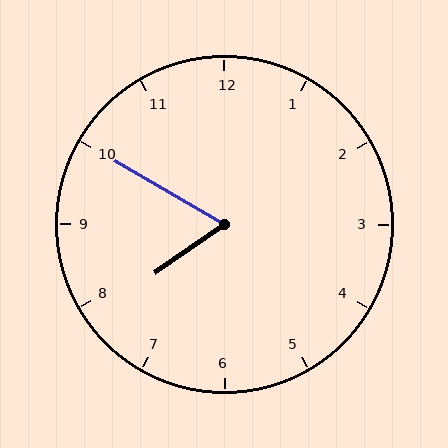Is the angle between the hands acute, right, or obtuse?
It is acute.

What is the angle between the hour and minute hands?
Approximately 65 degrees.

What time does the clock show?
7:50.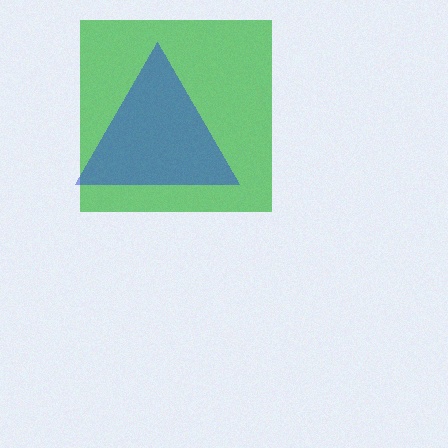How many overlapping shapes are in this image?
There are 2 overlapping shapes in the image.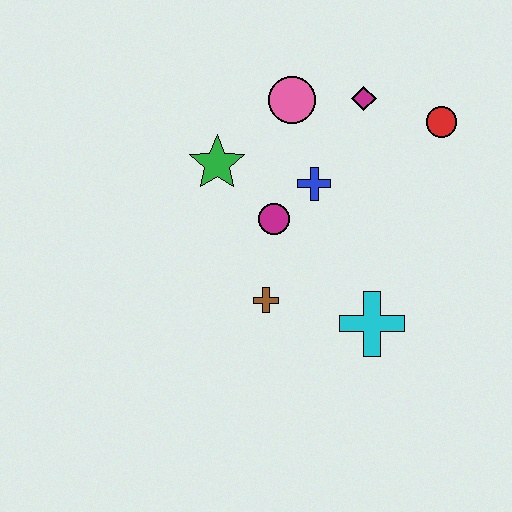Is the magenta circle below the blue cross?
Yes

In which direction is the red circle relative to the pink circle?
The red circle is to the right of the pink circle.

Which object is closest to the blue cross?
The magenta circle is closest to the blue cross.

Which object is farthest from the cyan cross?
The pink circle is farthest from the cyan cross.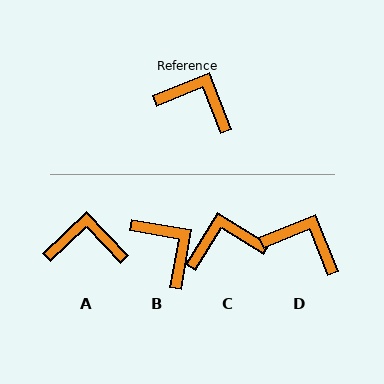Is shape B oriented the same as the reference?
No, it is off by about 32 degrees.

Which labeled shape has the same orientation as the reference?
D.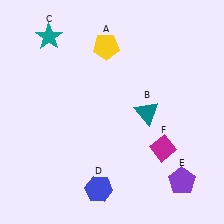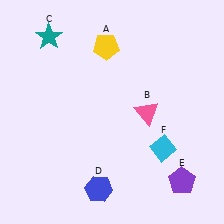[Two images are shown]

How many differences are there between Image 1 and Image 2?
There are 2 differences between the two images.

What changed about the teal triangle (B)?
In Image 1, B is teal. In Image 2, it changed to pink.